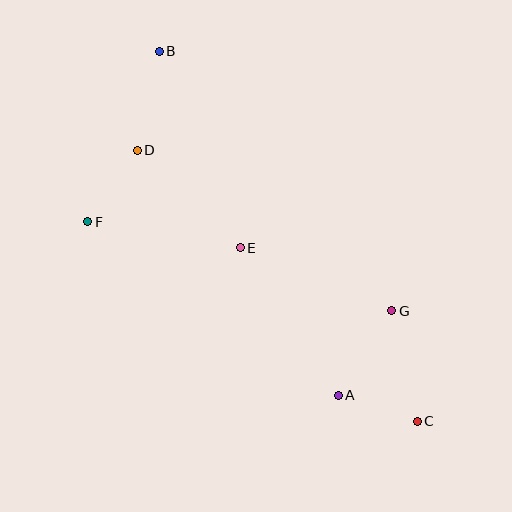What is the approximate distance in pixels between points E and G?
The distance between E and G is approximately 164 pixels.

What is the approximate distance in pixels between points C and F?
The distance between C and F is approximately 385 pixels.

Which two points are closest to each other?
Points A and C are closest to each other.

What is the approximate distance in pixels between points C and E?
The distance between C and E is approximately 248 pixels.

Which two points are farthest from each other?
Points B and C are farthest from each other.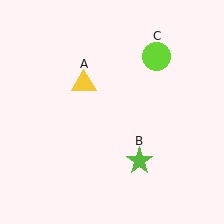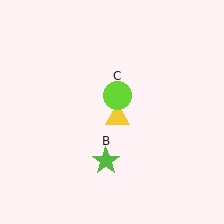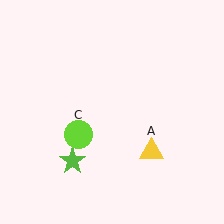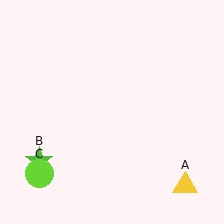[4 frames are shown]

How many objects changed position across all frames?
3 objects changed position: yellow triangle (object A), lime star (object B), lime circle (object C).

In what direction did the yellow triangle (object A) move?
The yellow triangle (object A) moved down and to the right.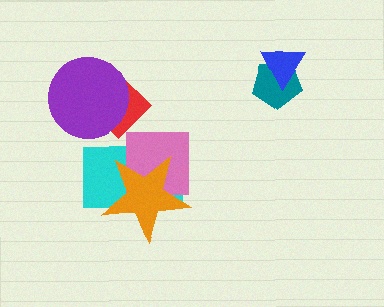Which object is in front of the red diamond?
The purple circle is in front of the red diamond.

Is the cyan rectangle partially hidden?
Yes, it is partially covered by another shape.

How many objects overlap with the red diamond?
2 objects overlap with the red diamond.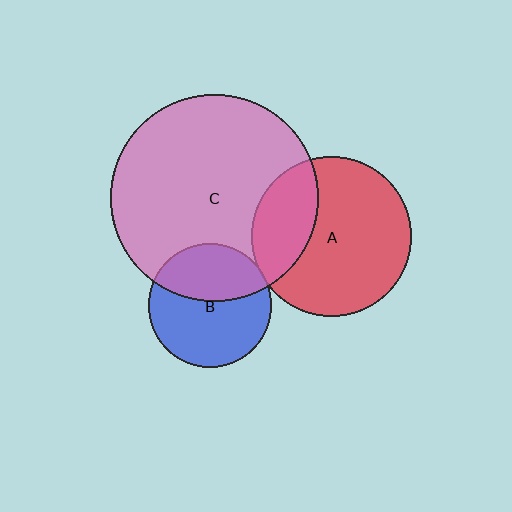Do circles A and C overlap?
Yes.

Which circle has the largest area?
Circle C (pink).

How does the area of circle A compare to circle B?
Approximately 1.7 times.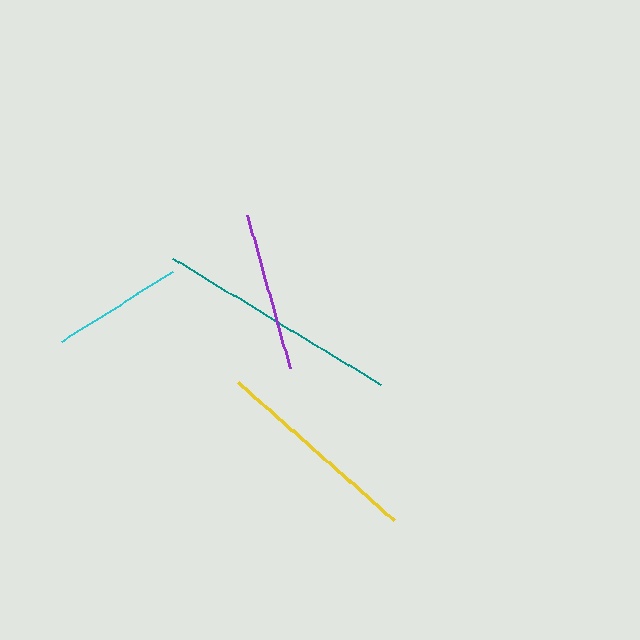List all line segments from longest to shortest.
From longest to shortest: teal, yellow, purple, cyan.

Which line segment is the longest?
The teal line is the longest at approximately 244 pixels.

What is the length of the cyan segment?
The cyan segment is approximately 131 pixels long.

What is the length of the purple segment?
The purple segment is approximately 158 pixels long.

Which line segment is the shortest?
The cyan line is the shortest at approximately 131 pixels.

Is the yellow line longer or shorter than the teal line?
The teal line is longer than the yellow line.